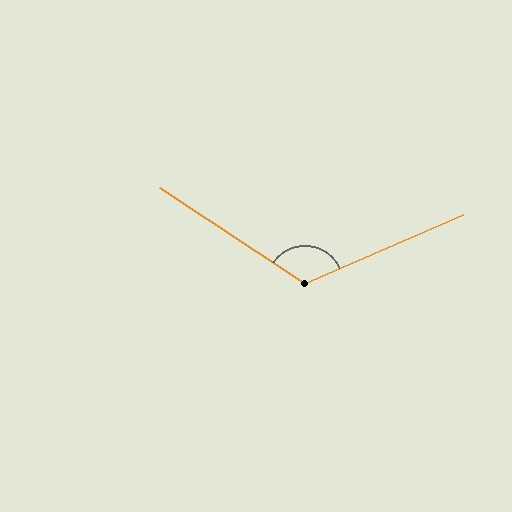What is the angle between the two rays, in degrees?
Approximately 123 degrees.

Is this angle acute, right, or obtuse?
It is obtuse.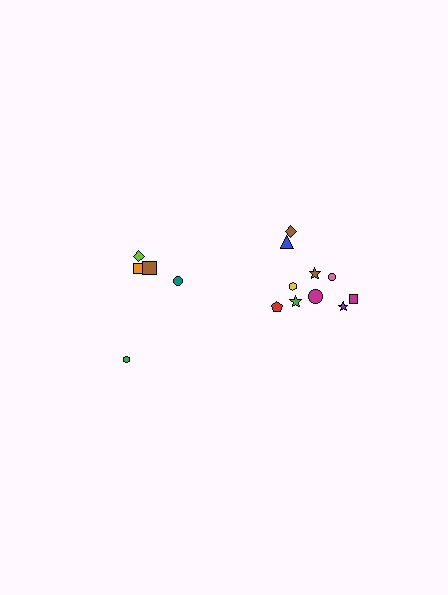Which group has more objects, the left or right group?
The right group.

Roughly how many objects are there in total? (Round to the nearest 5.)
Roughly 15 objects in total.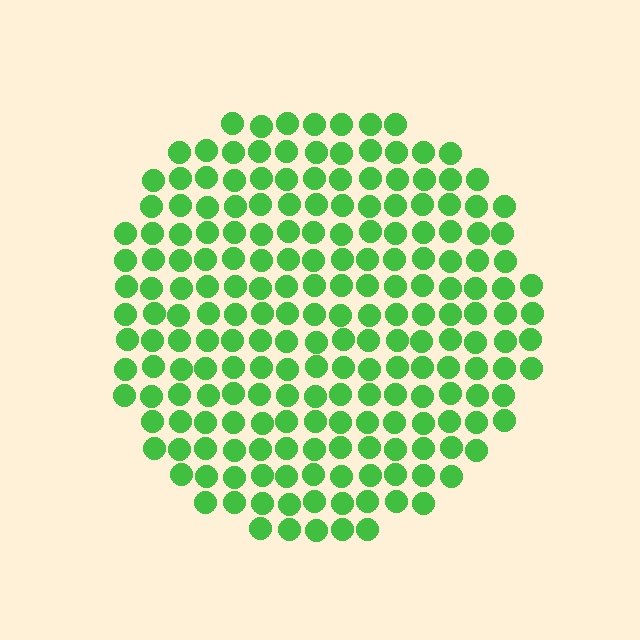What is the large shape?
The large shape is a circle.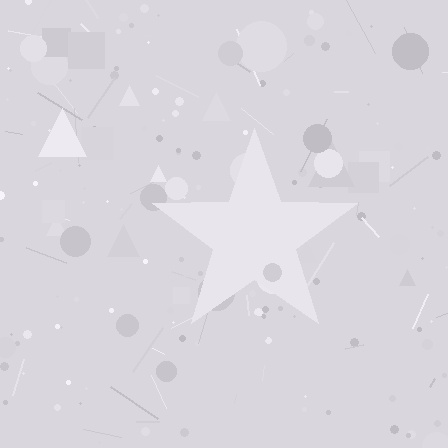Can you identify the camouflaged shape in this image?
The camouflaged shape is a star.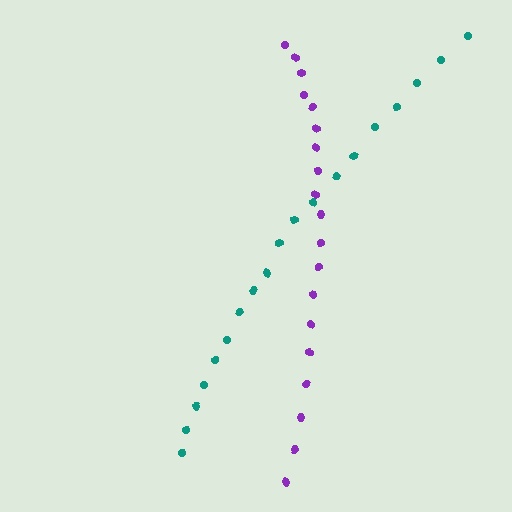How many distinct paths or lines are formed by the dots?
There are 2 distinct paths.